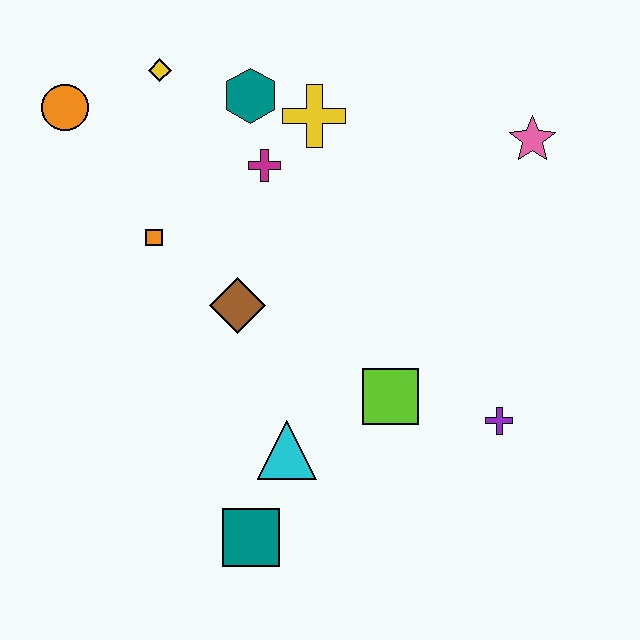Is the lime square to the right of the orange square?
Yes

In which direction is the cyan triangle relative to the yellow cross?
The cyan triangle is below the yellow cross.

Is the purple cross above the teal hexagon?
No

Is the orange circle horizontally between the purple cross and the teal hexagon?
No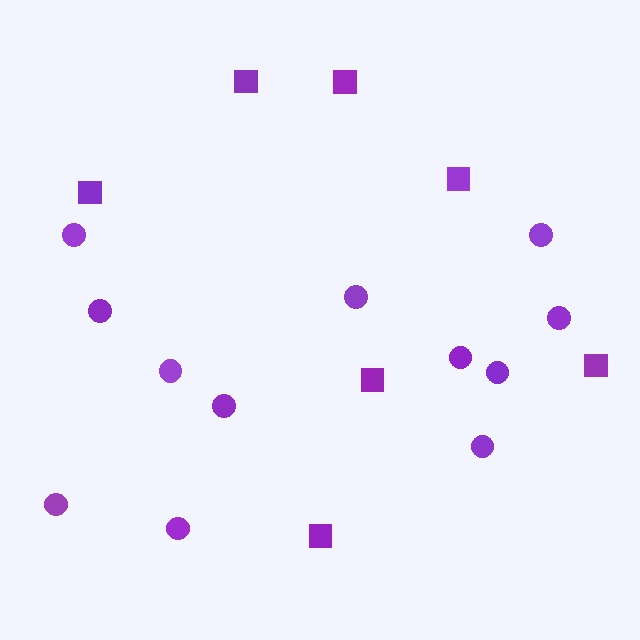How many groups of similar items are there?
There are 2 groups: one group of circles (12) and one group of squares (7).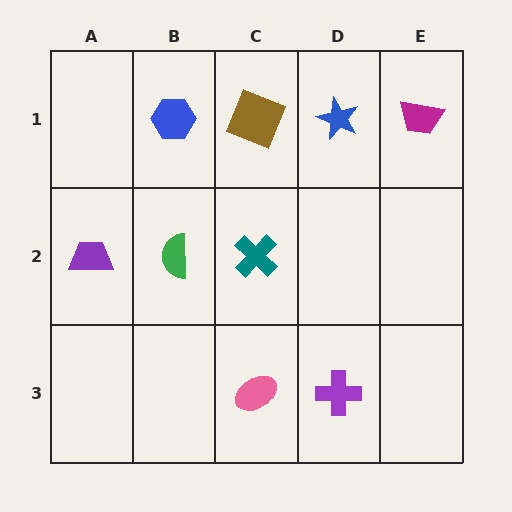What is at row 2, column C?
A teal cross.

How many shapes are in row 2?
3 shapes.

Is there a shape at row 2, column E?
No, that cell is empty.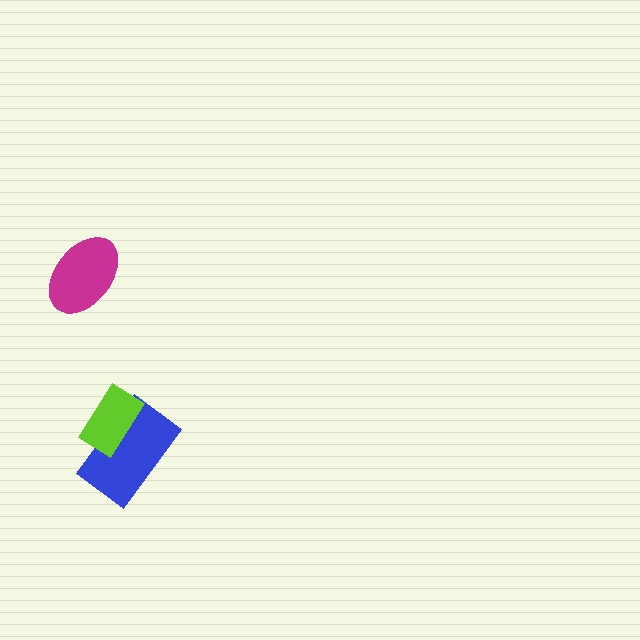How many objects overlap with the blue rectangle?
1 object overlaps with the blue rectangle.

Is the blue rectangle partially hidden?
Yes, it is partially covered by another shape.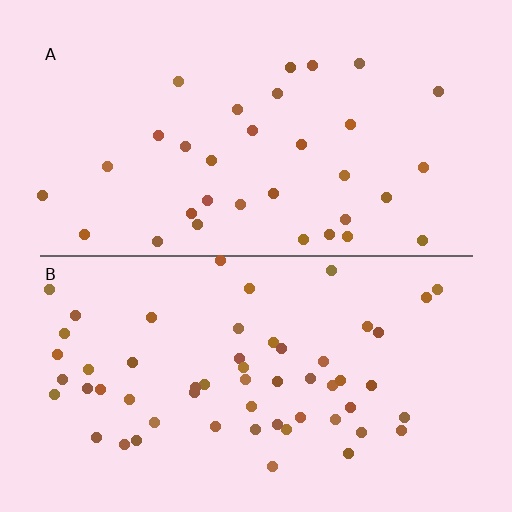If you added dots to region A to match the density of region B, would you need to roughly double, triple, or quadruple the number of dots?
Approximately double.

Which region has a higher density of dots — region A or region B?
B (the bottom).